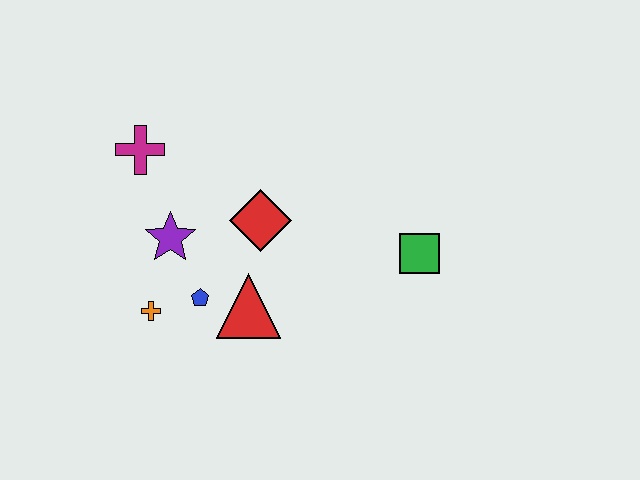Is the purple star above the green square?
Yes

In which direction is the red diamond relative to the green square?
The red diamond is to the left of the green square.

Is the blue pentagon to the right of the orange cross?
Yes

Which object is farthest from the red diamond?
The green square is farthest from the red diamond.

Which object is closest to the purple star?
The blue pentagon is closest to the purple star.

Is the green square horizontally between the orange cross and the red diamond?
No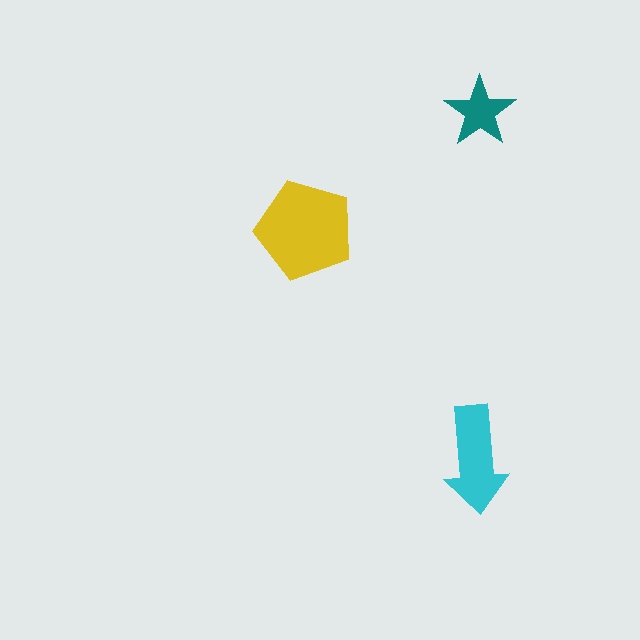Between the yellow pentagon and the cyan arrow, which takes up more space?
The yellow pentagon.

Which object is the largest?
The yellow pentagon.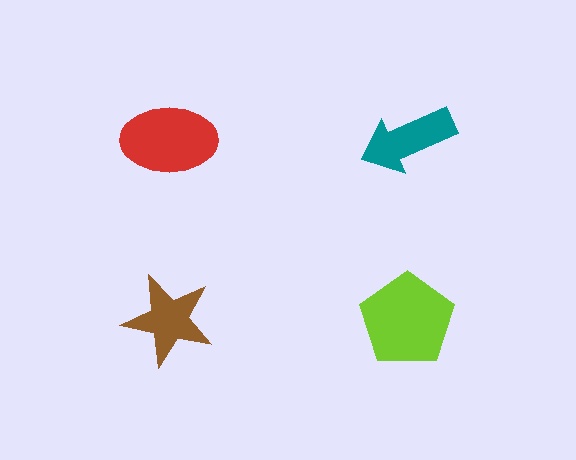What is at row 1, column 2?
A teal arrow.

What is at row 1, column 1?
A red ellipse.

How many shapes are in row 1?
2 shapes.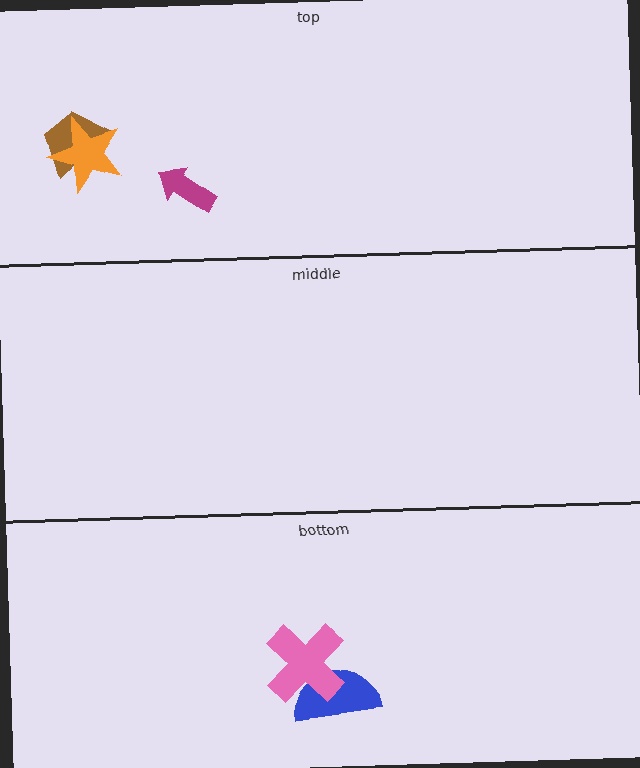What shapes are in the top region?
The brown trapezoid, the magenta arrow, the orange star.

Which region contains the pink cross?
The bottom region.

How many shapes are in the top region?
3.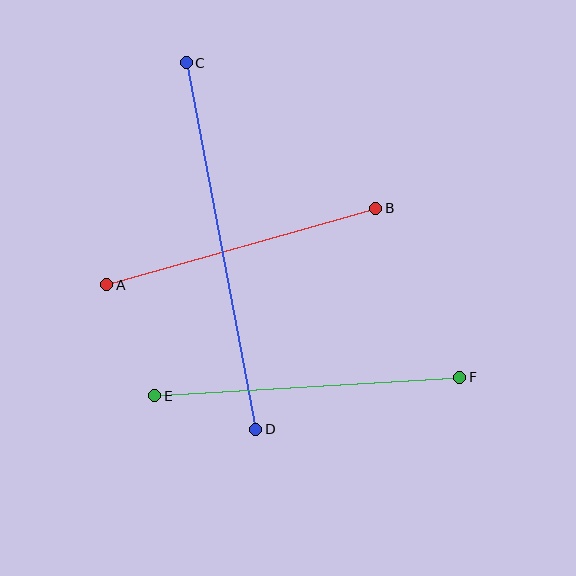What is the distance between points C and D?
The distance is approximately 373 pixels.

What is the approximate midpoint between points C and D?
The midpoint is at approximately (221, 246) pixels.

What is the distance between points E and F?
The distance is approximately 306 pixels.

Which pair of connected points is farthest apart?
Points C and D are farthest apart.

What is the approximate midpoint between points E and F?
The midpoint is at approximately (307, 386) pixels.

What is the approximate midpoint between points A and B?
The midpoint is at approximately (241, 247) pixels.